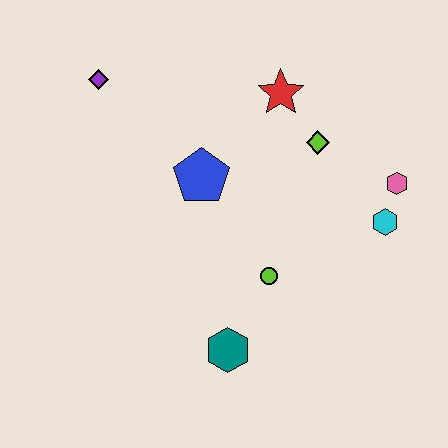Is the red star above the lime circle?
Yes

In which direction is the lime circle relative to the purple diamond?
The lime circle is below the purple diamond.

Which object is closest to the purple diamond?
The blue pentagon is closest to the purple diamond.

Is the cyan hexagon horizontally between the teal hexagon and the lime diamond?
No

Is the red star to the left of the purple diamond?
No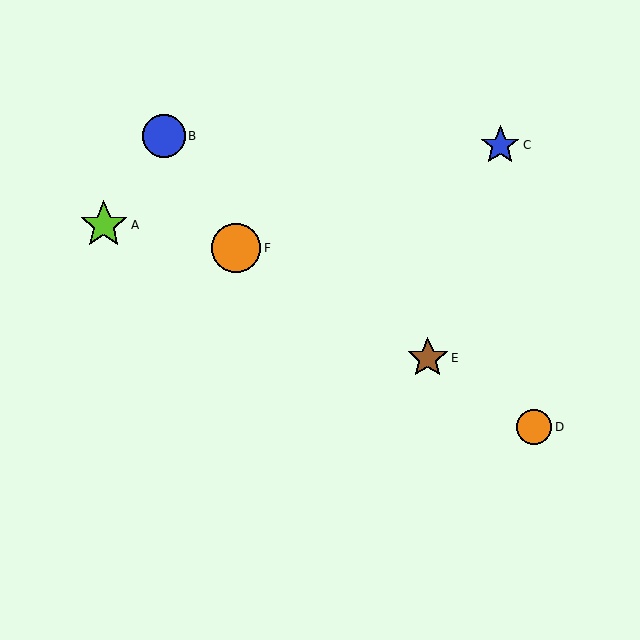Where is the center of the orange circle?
The center of the orange circle is at (534, 427).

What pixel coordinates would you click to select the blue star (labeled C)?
Click at (500, 145) to select the blue star C.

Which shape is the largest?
The orange circle (labeled F) is the largest.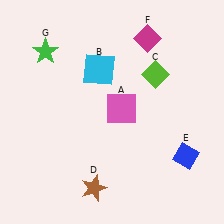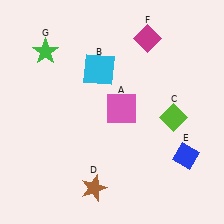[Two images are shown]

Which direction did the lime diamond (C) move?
The lime diamond (C) moved down.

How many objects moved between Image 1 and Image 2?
1 object moved between the two images.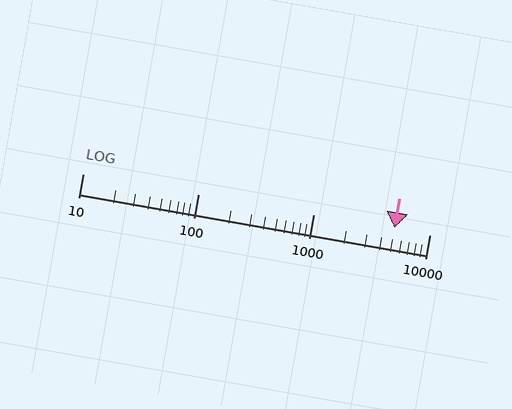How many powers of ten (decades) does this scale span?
The scale spans 3 decades, from 10 to 10000.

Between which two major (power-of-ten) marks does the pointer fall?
The pointer is between 1000 and 10000.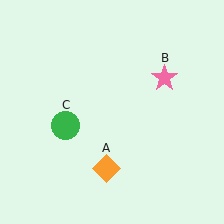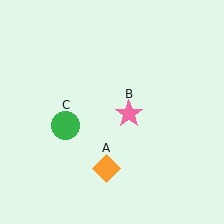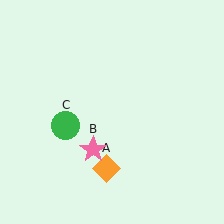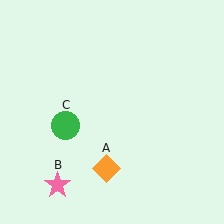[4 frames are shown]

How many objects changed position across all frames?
1 object changed position: pink star (object B).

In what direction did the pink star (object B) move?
The pink star (object B) moved down and to the left.